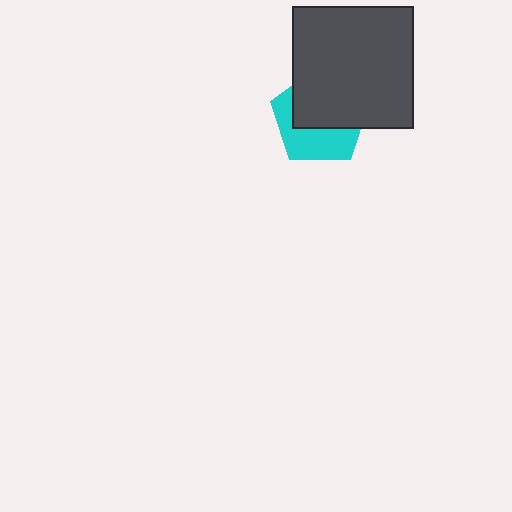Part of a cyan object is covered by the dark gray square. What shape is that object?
It is a pentagon.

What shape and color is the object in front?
The object in front is a dark gray square.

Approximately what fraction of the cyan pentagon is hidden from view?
Roughly 57% of the cyan pentagon is hidden behind the dark gray square.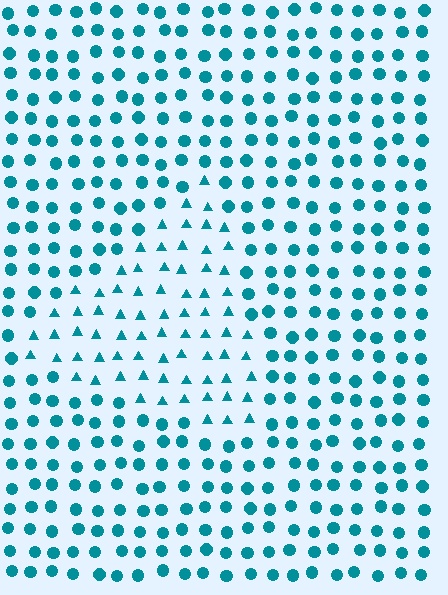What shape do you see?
I see a triangle.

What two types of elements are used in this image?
The image uses triangles inside the triangle region and circles outside it.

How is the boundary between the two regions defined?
The boundary is defined by a change in element shape: triangles inside vs. circles outside. All elements share the same color and spacing.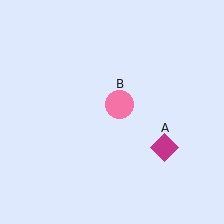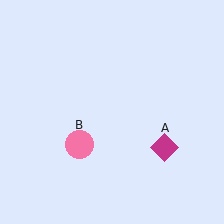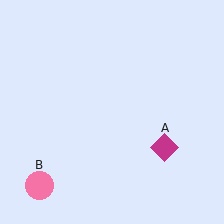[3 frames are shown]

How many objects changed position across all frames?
1 object changed position: pink circle (object B).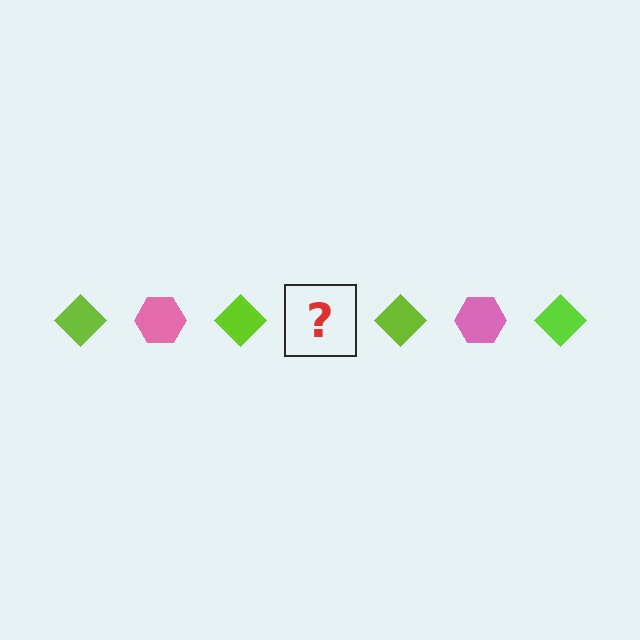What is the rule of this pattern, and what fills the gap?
The rule is that the pattern alternates between lime diamond and pink hexagon. The gap should be filled with a pink hexagon.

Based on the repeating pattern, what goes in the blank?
The blank should be a pink hexagon.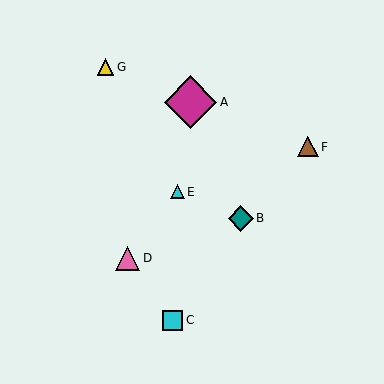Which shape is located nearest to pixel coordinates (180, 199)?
The cyan triangle (labeled E) at (177, 192) is nearest to that location.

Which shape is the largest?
The magenta diamond (labeled A) is the largest.